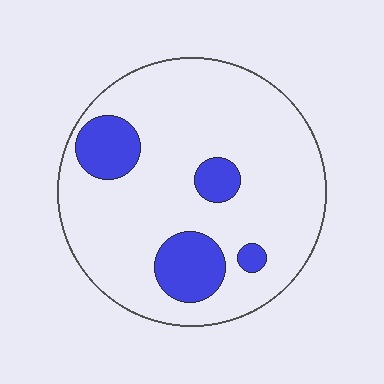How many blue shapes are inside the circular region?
4.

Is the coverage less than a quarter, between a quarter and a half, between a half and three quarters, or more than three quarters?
Less than a quarter.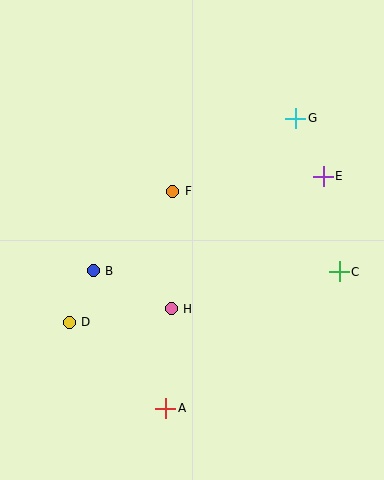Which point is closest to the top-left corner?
Point F is closest to the top-left corner.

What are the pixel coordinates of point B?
Point B is at (93, 271).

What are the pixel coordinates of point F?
Point F is at (173, 191).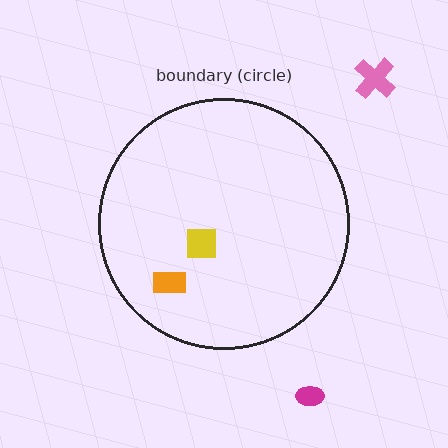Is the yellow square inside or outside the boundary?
Inside.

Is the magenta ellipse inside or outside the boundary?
Outside.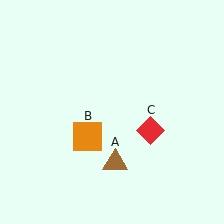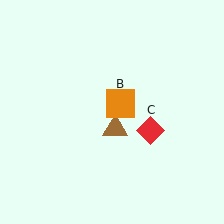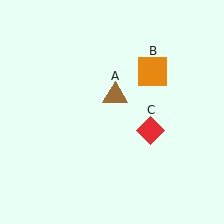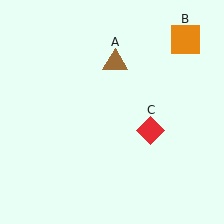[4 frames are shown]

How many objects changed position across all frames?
2 objects changed position: brown triangle (object A), orange square (object B).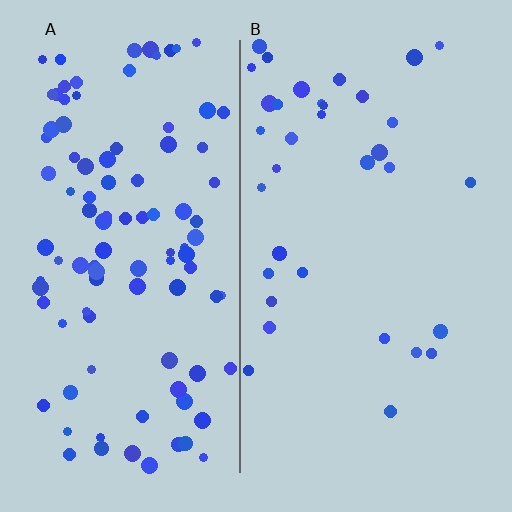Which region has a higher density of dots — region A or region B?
A (the left).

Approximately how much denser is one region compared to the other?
Approximately 3.0× — region A over region B.